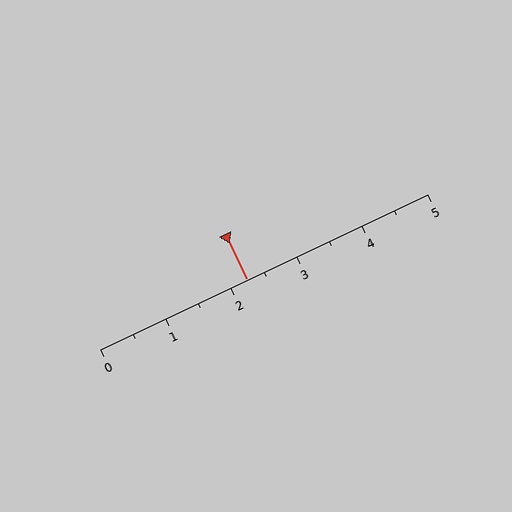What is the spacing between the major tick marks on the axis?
The major ticks are spaced 1 apart.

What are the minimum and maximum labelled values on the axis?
The axis runs from 0 to 5.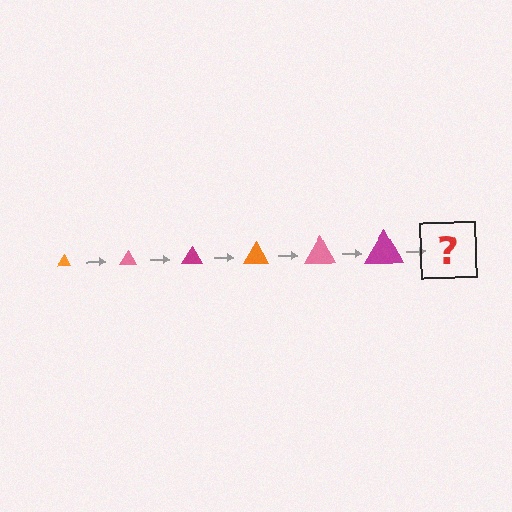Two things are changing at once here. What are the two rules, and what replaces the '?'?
The two rules are that the triangle grows larger each step and the color cycles through orange, pink, and magenta. The '?' should be an orange triangle, larger than the previous one.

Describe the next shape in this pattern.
It should be an orange triangle, larger than the previous one.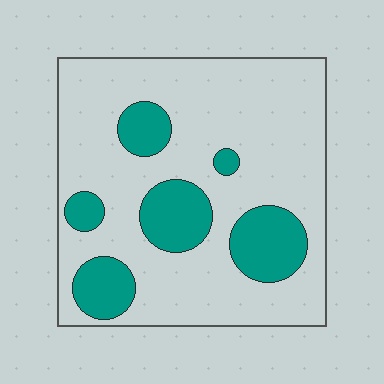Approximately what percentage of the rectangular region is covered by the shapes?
Approximately 25%.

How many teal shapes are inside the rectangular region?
6.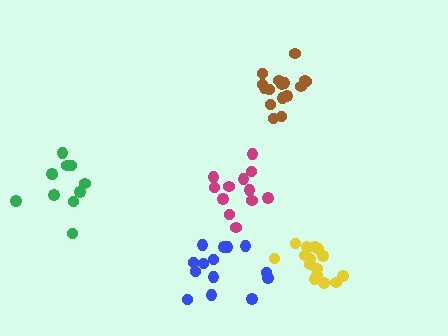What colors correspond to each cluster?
The clusters are colored: magenta, yellow, green, brown, blue.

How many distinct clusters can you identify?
There are 5 distinct clusters.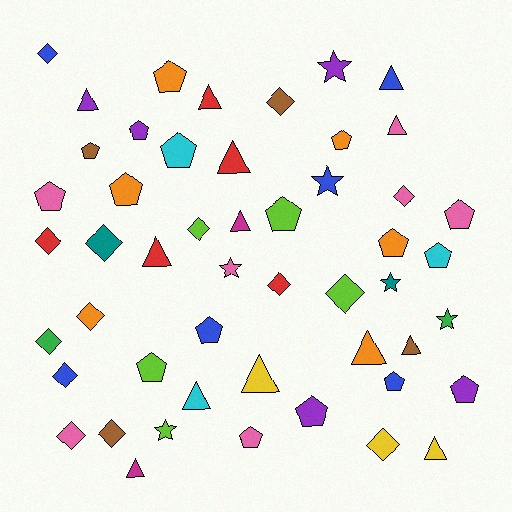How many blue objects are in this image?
There are 6 blue objects.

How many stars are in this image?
There are 6 stars.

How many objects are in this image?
There are 50 objects.